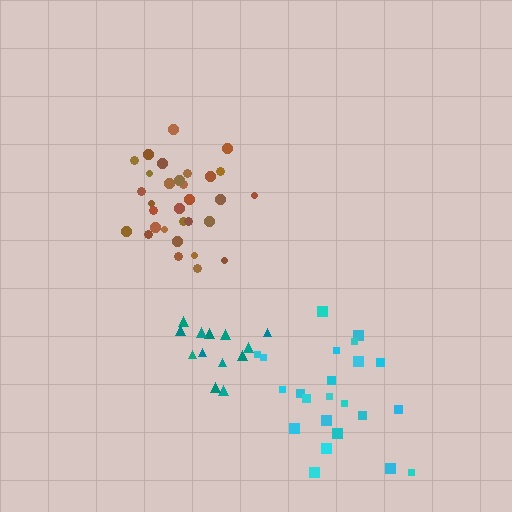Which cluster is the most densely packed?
Brown.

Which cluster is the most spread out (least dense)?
Cyan.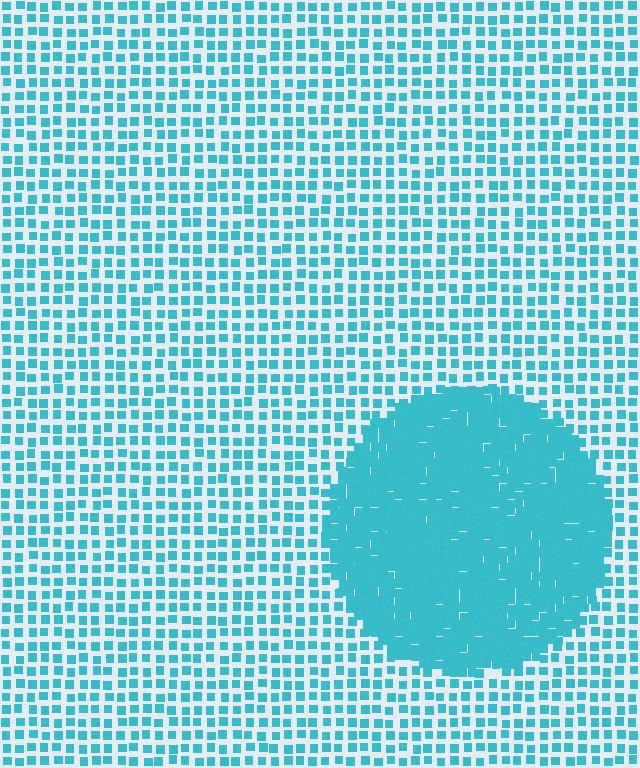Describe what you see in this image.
The image contains small cyan elements arranged at two different densities. A circle-shaped region is visible where the elements are more densely packed than the surrounding area.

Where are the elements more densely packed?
The elements are more densely packed inside the circle boundary.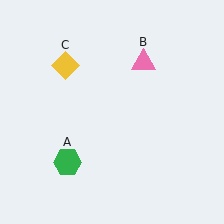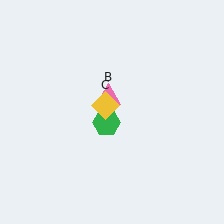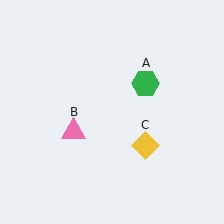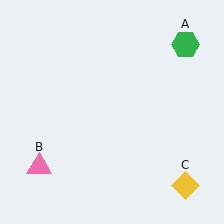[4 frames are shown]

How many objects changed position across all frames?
3 objects changed position: green hexagon (object A), pink triangle (object B), yellow diamond (object C).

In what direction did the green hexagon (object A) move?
The green hexagon (object A) moved up and to the right.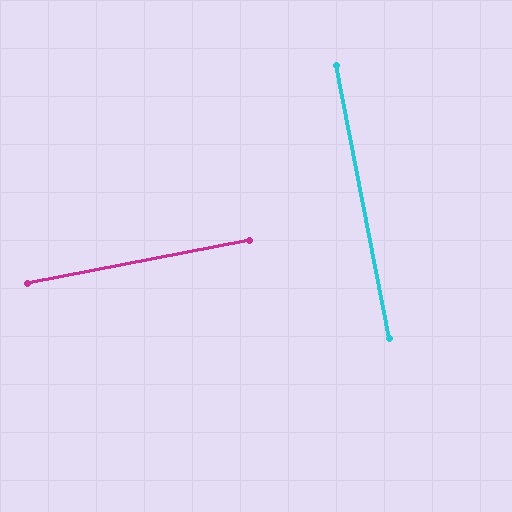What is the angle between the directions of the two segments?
Approximately 90 degrees.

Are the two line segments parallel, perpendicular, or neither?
Perpendicular — they meet at approximately 90°.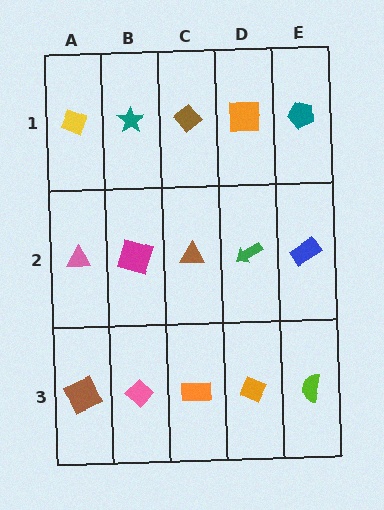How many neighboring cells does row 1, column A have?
2.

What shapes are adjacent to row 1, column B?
A magenta square (row 2, column B), a yellow diamond (row 1, column A), a brown diamond (row 1, column C).